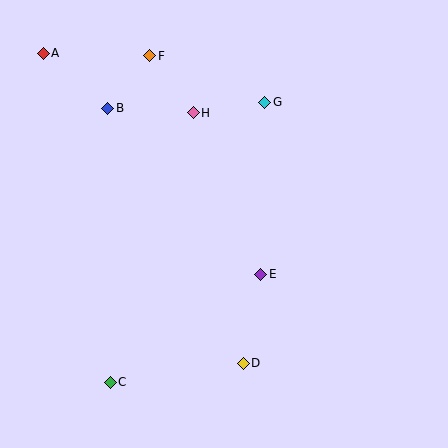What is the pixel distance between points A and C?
The distance between A and C is 335 pixels.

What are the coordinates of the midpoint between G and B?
The midpoint between G and B is at (186, 105).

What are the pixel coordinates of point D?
Point D is at (243, 363).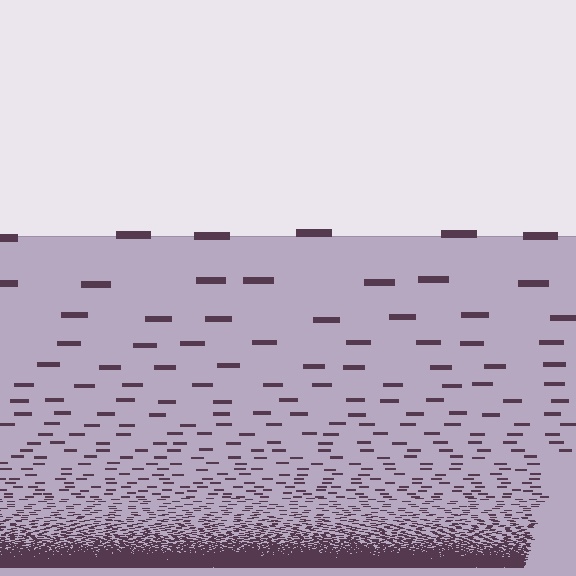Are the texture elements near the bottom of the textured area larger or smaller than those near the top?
Smaller. The gradient is inverted — elements near the bottom are smaller and denser.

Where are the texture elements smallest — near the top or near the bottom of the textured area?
Near the bottom.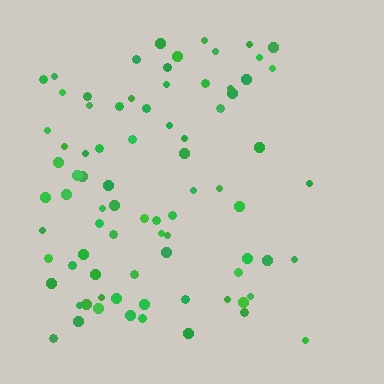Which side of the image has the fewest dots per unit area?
The right.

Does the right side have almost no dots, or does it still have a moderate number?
Still a moderate number, just noticeably fewer than the left.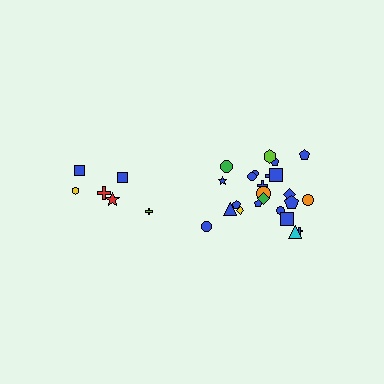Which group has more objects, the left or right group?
The right group.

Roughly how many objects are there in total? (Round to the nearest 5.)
Roughly 30 objects in total.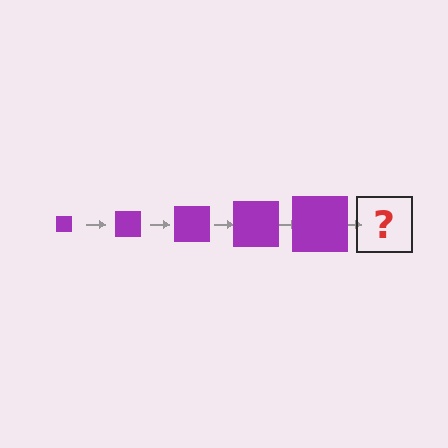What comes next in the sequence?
The next element should be a purple square, larger than the previous one.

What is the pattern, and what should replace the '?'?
The pattern is that the square gets progressively larger each step. The '?' should be a purple square, larger than the previous one.